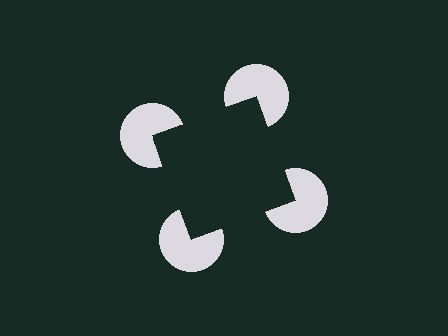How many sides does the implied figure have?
4 sides.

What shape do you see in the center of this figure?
An illusory square — its edges are inferred from the aligned wedge cuts in the pac-man discs, not physically drawn.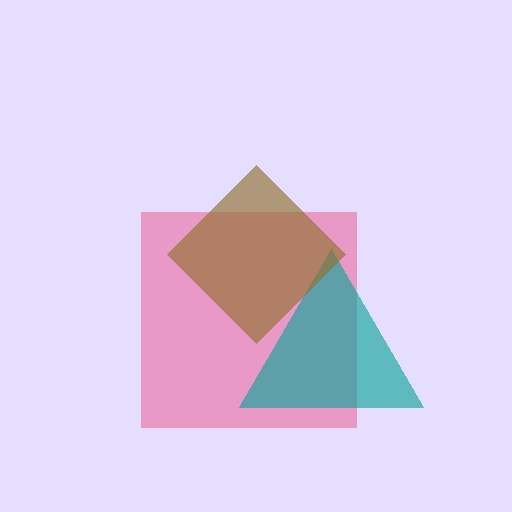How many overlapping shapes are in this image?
There are 3 overlapping shapes in the image.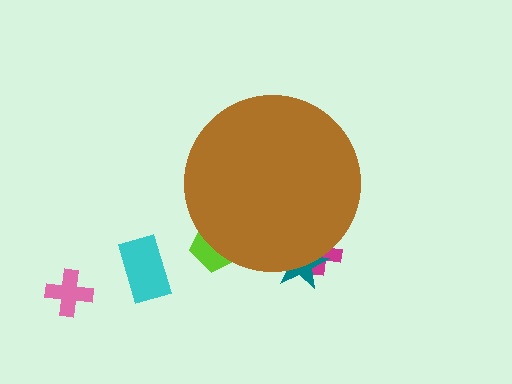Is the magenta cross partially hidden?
Yes, the magenta cross is partially hidden behind the brown circle.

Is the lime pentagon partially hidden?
Yes, the lime pentagon is partially hidden behind the brown circle.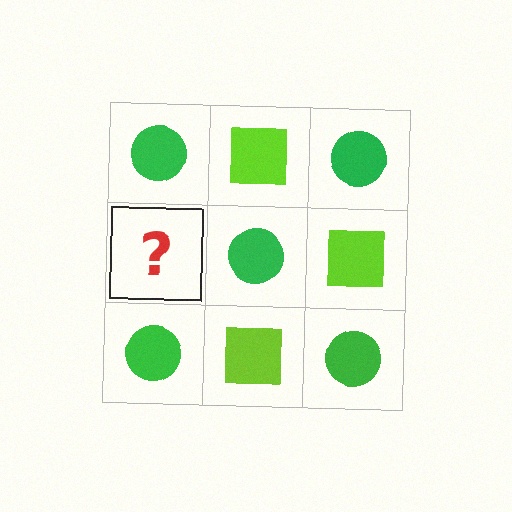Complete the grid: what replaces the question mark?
The question mark should be replaced with a lime square.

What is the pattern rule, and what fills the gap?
The rule is that it alternates green circle and lime square in a checkerboard pattern. The gap should be filled with a lime square.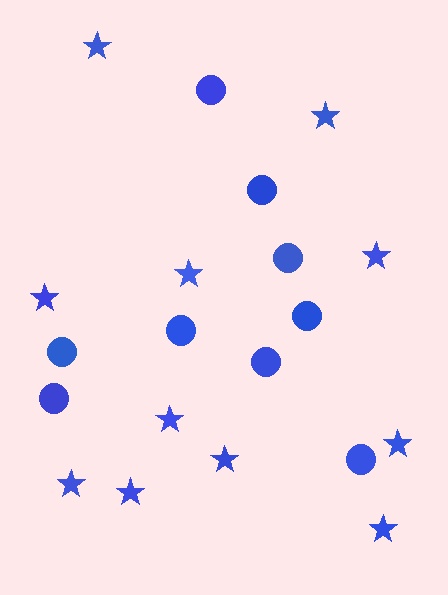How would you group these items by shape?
There are 2 groups: one group of circles (9) and one group of stars (11).